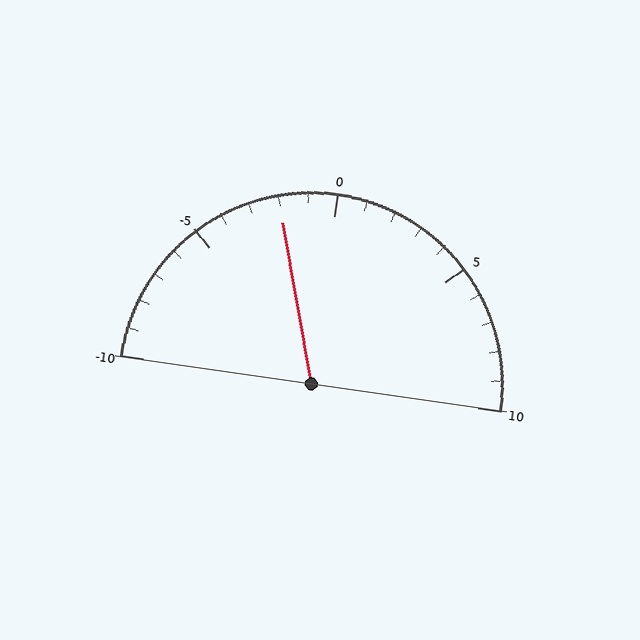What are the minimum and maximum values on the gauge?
The gauge ranges from -10 to 10.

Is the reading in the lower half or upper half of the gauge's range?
The reading is in the lower half of the range (-10 to 10).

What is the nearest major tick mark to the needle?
The nearest major tick mark is 0.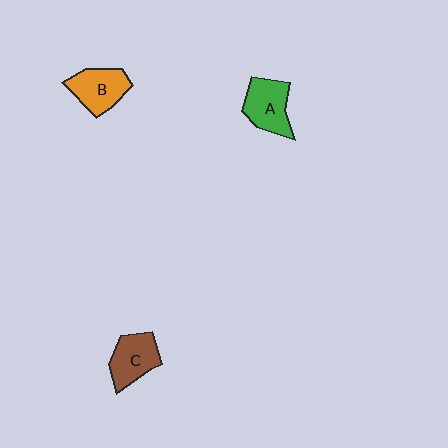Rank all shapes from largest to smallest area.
From largest to smallest: A (green), B (orange), C (brown).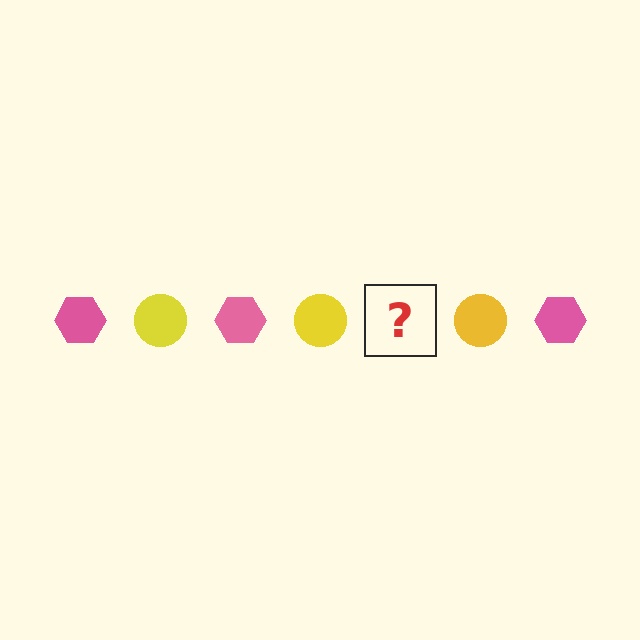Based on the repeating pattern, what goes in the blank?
The blank should be a pink hexagon.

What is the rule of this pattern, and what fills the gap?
The rule is that the pattern alternates between pink hexagon and yellow circle. The gap should be filled with a pink hexagon.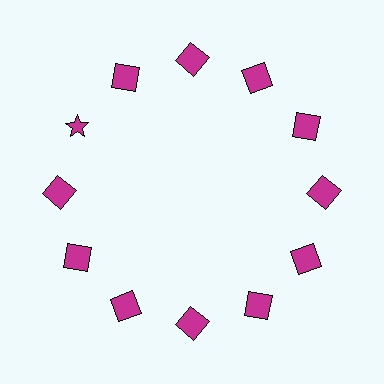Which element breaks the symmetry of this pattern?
The magenta star at roughly the 10 o'clock position breaks the symmetry. All other shapes are magenta squares.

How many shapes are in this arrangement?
There are 12 shapes arranged in a ring pattern.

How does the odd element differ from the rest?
It has a different shape: star instead of square.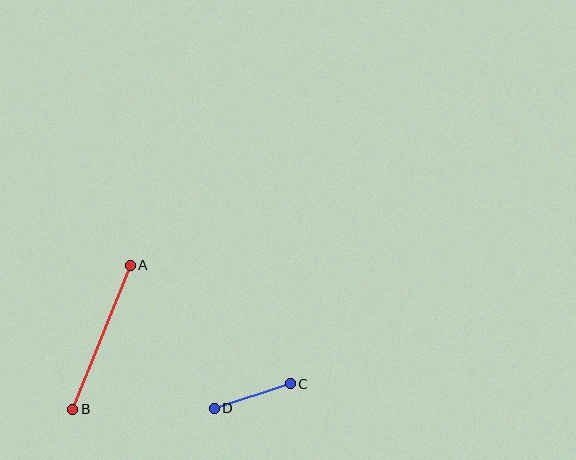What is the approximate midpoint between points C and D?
The midpoint is at approximately (252, 396) pixels.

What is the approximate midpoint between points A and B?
The midpoint is at approximately (101, 337) pixels.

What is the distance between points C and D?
The distance is approximately 80 pixels.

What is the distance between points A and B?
The distance is approximately 155 pixels.